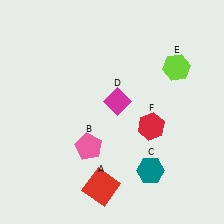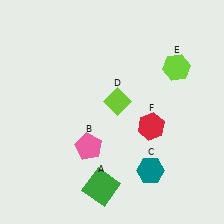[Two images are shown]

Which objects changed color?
A changed from red to green. D changed from magenta to lime.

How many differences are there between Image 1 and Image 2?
There are 2 differences between the two images.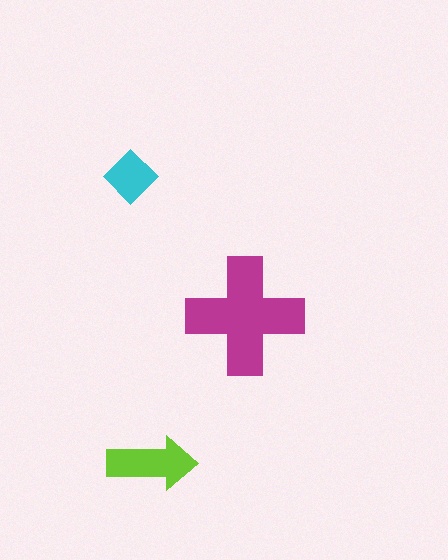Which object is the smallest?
The cyan diamond.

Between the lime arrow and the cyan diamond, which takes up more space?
The lime arrow.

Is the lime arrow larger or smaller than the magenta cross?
Smaller.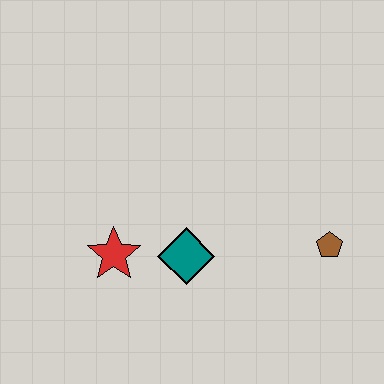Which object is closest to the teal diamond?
The red star is closest to the teal diamond.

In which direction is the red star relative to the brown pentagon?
The red star is to the left of the brown pentagon.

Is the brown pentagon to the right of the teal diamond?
Yes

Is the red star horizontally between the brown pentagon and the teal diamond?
No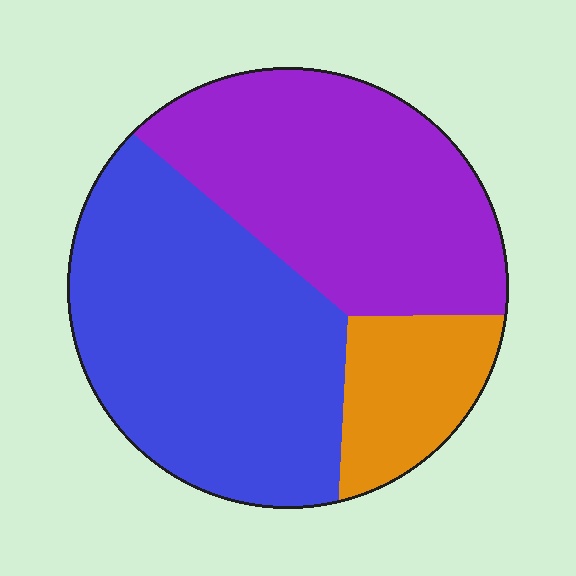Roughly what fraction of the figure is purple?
Purple takes up between a third and a half of the figure.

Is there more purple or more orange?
Purple.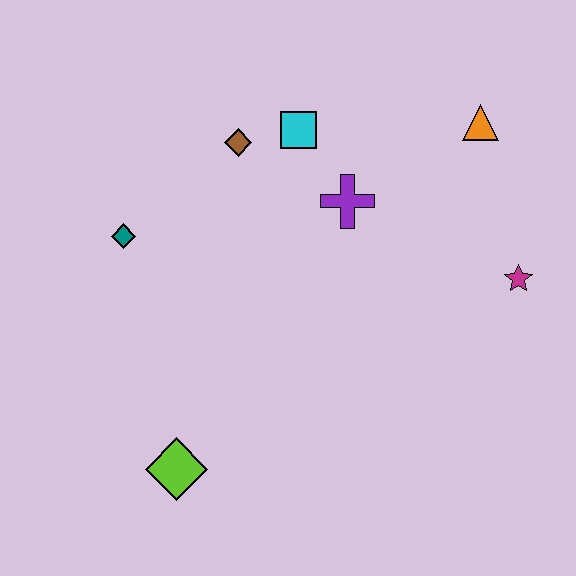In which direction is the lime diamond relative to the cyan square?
The lime diamond is below the cyan square.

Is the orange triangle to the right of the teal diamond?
Yes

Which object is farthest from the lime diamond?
The orange triangle is farthest from the lime diamond.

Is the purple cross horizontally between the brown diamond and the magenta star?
Yes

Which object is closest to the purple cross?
The cyan square is closest to the purple cross.